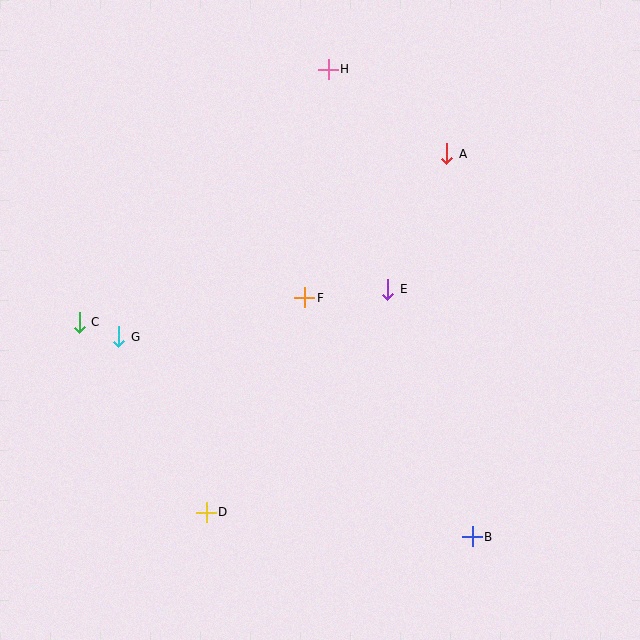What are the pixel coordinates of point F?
Point F is at (305, 298).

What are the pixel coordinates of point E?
Point E is at (388, 289).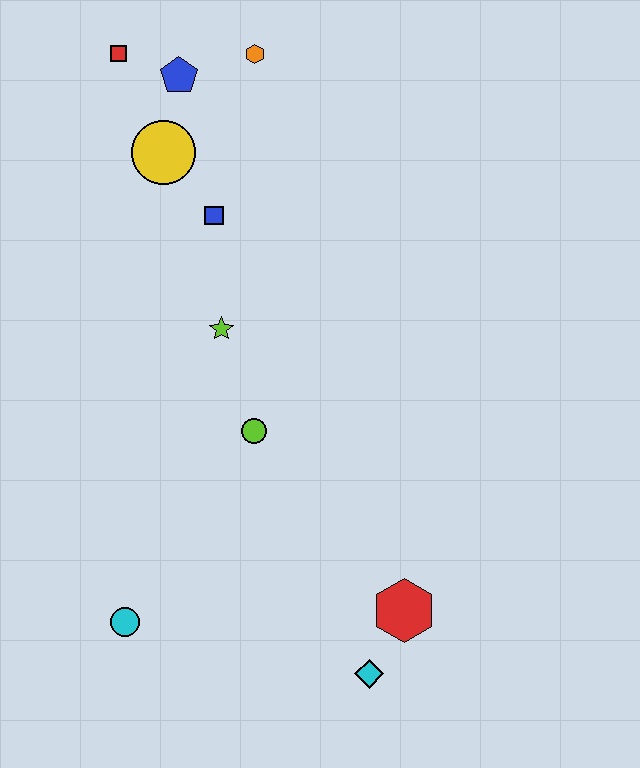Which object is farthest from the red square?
The cyan diamond is farthest from the red square.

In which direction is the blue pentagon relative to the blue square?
The blue pentagon is above the blue square.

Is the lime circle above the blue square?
No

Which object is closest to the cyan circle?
The lime circle is closest to the cyan circle.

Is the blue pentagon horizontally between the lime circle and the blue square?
No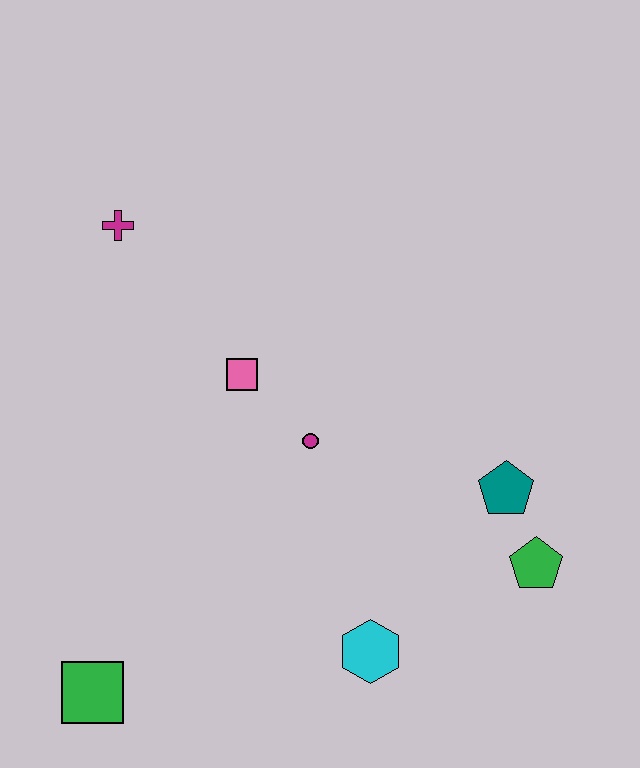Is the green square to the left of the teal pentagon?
Yes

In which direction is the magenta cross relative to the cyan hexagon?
The magenta cross is above the cyan hexagon.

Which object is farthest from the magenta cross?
The green pentagon is farthest from the magenta cross.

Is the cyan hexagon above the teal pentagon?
No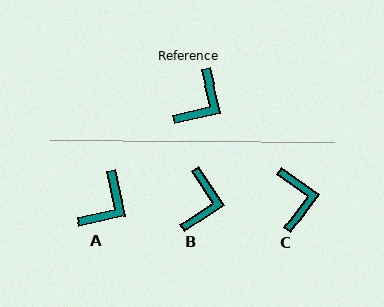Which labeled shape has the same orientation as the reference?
A.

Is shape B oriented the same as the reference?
No, it is off by about 20 degrees.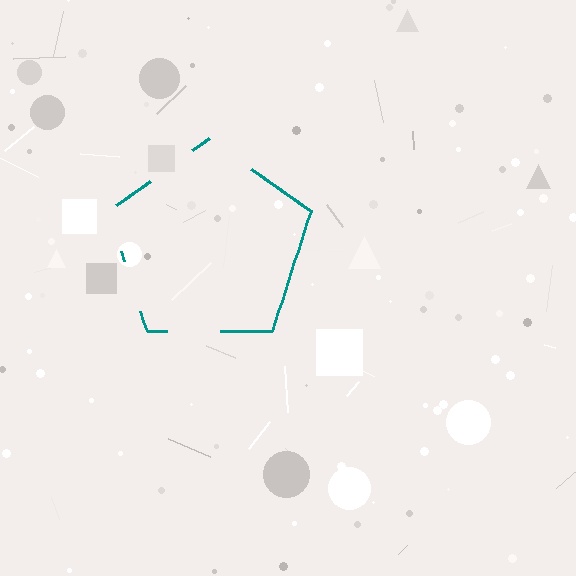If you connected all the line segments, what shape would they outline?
They would outline a pentagon.